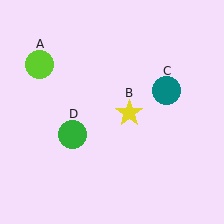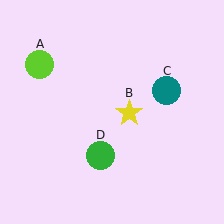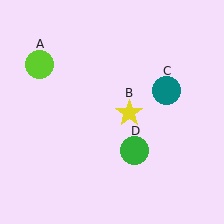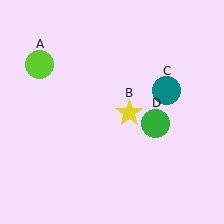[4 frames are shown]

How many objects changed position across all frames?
1 object changed position: green circle (object D).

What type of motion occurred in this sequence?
The green circle (object D) rotated counterclockwise around the center of the scene.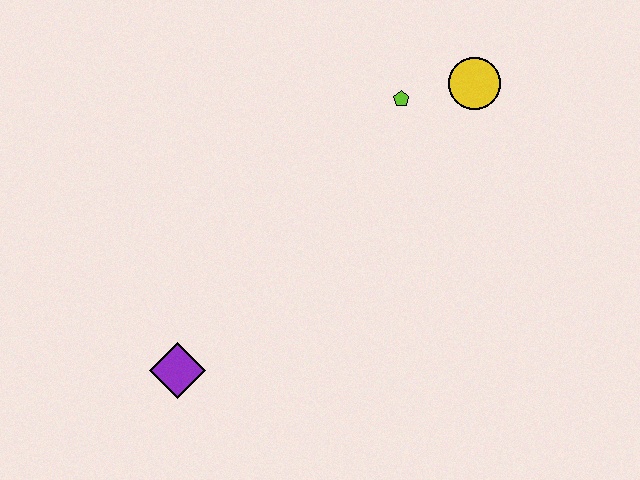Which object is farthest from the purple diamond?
The yellow circle is farthest from the purple diamond.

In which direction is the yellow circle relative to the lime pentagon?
The yellow circle is to the right of the lime pentagon.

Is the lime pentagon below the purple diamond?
No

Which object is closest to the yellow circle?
The lime pentagon is closest to the yellow circle.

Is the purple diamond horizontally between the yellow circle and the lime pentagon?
No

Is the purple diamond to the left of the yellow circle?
Yes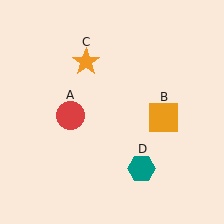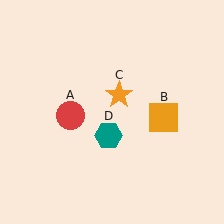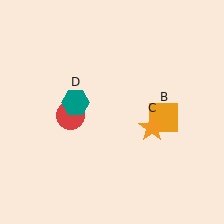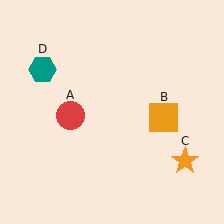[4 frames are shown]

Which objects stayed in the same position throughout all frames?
Red circle (object A) and orange square (object B) remained stationary.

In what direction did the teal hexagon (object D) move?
The teal hexagon (object D) moved up and to the left.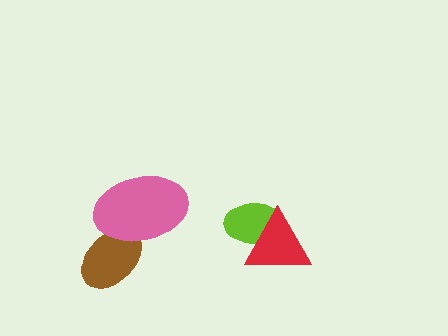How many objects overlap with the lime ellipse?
1 object overlaps with the lime ellipse.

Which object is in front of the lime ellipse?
The red triangle is in front of the lime ellipse.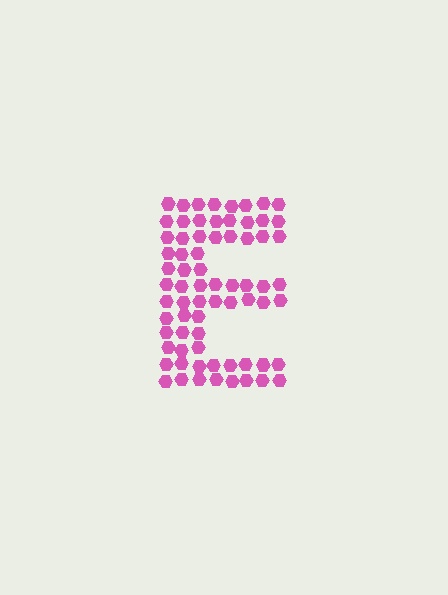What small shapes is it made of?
It is made of small hexagons.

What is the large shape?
The large shape is the letter E.